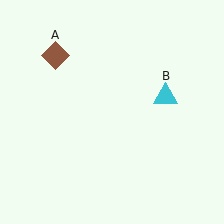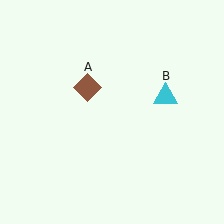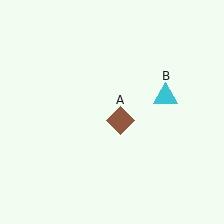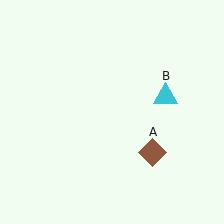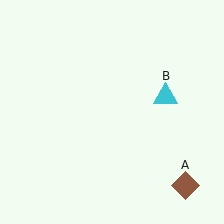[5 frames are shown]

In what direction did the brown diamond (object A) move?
The brown diamond (object A) moved down and to the right.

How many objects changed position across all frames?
1 object changed position: brown diamond (object A).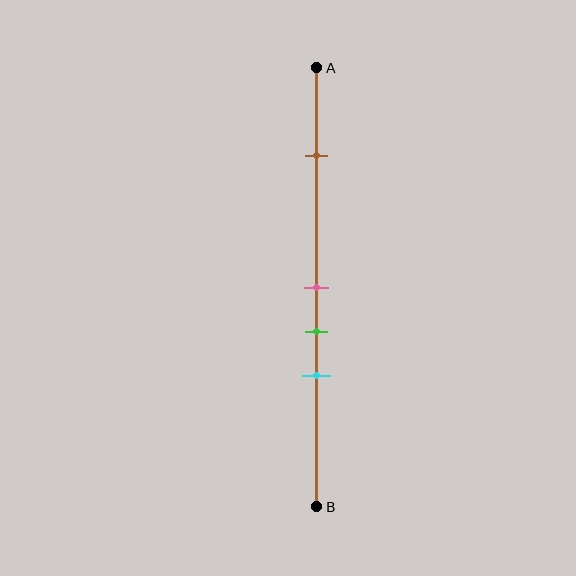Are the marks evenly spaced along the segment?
No, the marks are not evenly spaced.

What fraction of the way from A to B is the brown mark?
The brown mark is approximately 20% (0.2) of the way from A to B.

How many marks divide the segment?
There are 4 marks dividing the segment.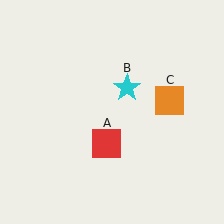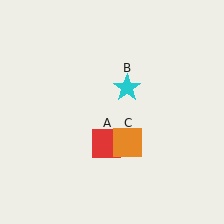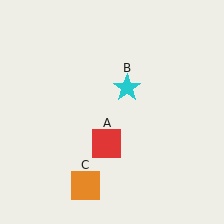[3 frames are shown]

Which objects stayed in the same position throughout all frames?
Red square (object A) and cyan star (object B) remained stationary.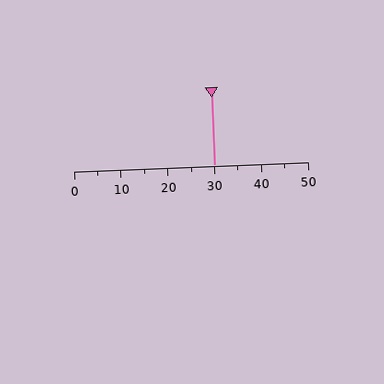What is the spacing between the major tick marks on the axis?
The major ticks are spaced 10 apart.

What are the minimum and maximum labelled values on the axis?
The axis runs from 0 to 50.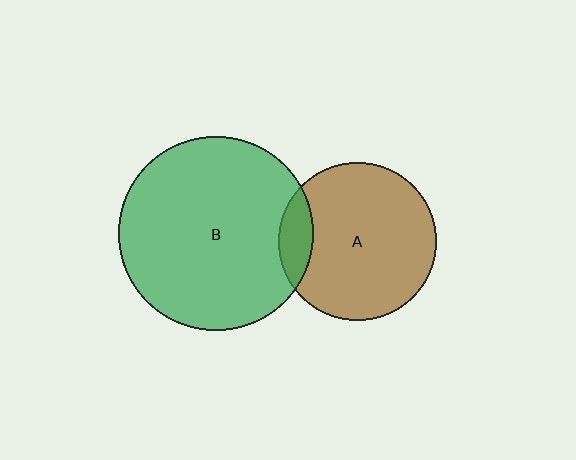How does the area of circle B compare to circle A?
Approximately 1.5 times.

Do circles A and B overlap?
Yes.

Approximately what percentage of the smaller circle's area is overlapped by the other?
Approximately 15%.